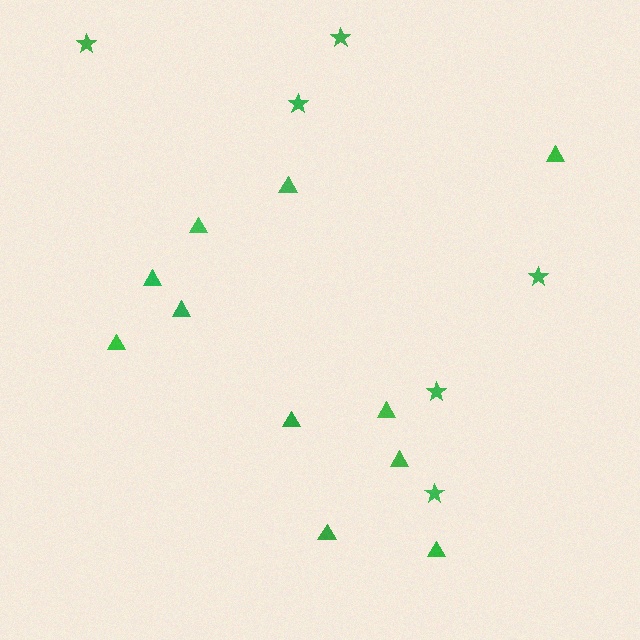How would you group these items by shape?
There are 2 groups: one group of triangles (11) and one group of stars (6).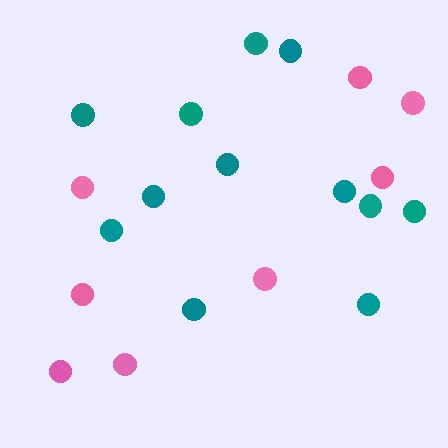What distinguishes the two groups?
There are 2 groups: one group of pink circles (8) and one group of teal circles (12).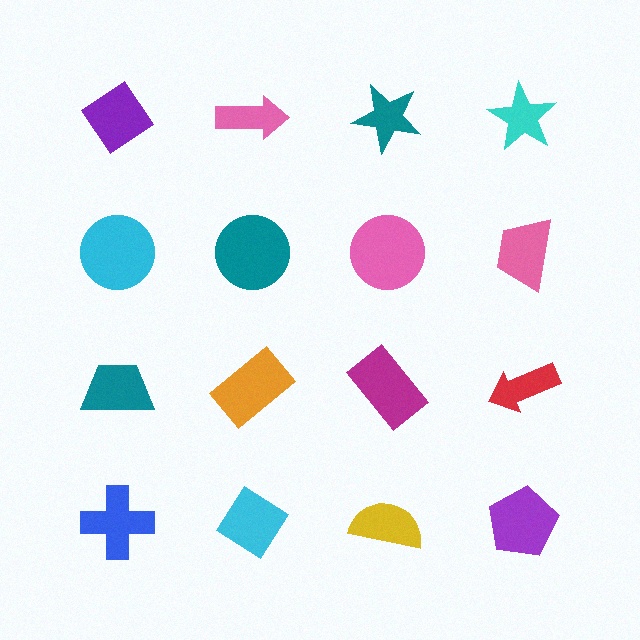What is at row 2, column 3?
A pink circle.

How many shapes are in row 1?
4 shapes.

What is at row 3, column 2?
An orange rectangle.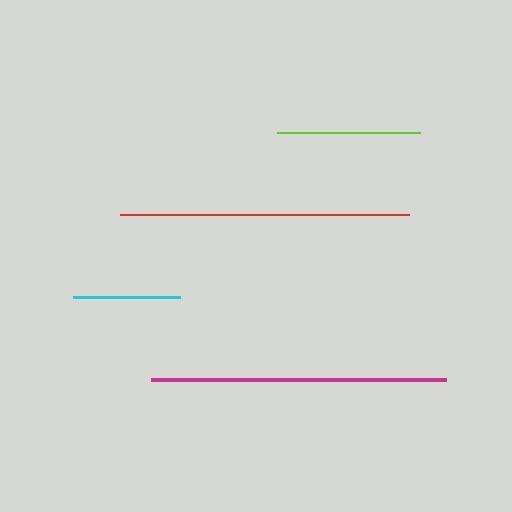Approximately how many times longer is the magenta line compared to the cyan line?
The magenta line is approximately 2.7 times the length of the cyan line.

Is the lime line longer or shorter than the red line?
The red line is longer than the lime line.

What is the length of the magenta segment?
The magenta segment is approximately 295 pixels long.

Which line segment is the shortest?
The cyan line is the shortest at approximately 108 pixels.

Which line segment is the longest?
The magenta line is the longest at approximately 295 pixels.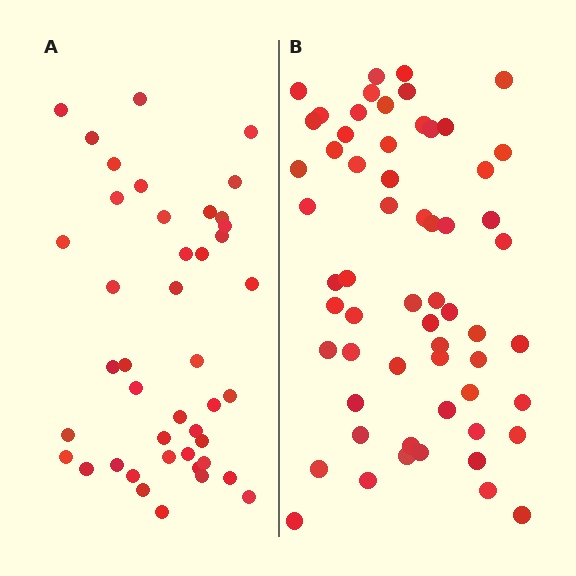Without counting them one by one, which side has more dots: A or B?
Region B (the right region) has more dots.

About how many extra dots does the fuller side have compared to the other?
Region B has approximately 15 more dots than region A.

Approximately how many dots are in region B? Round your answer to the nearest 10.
About 60 dots.